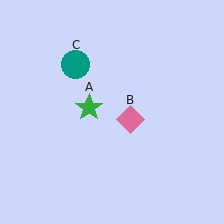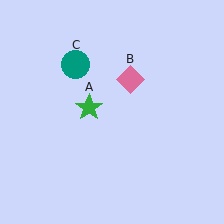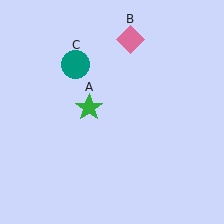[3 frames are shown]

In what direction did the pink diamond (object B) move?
The pink diamond (object B) moved up.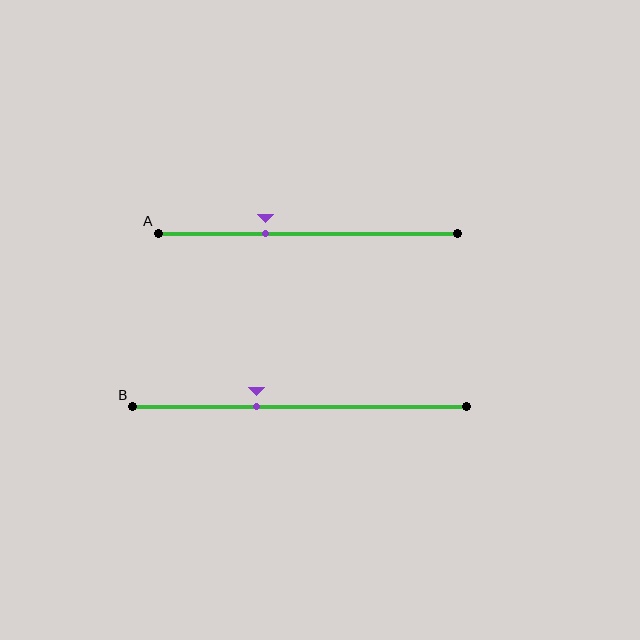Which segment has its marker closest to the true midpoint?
Segment B has its marker closest to the true midpoint.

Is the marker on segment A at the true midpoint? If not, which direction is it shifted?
No, the marker on segment A is shifted to the left by about 14% of the segment length.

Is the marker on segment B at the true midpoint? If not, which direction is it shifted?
No, the marker on segment B is shifted to the left by about 13% of the segment length.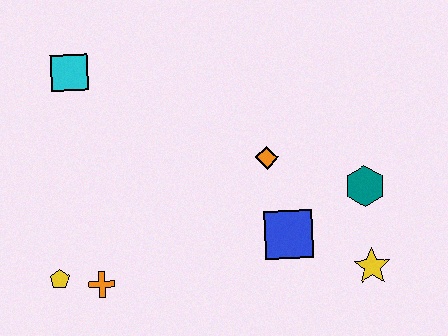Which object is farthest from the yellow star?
The cyan square is farthest from the yellow star.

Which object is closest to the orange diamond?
The blue square is closest to the orange diamond.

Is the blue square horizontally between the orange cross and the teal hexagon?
Yes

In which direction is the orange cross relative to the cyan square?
The orange cross is below the cyan square.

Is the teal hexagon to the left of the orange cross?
No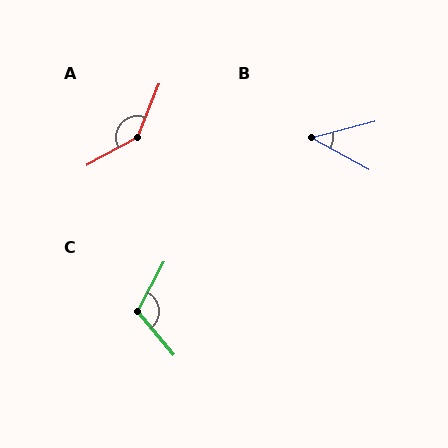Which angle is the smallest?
B, at approximately 43 degrees.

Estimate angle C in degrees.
Approximately 112 degrees.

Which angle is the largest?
A, at approximately 141 degrees.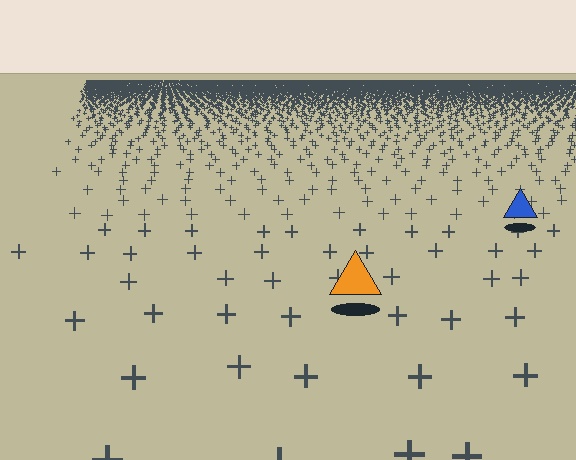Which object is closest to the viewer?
The orange triangle is closest. The texture marks near it are larger and more spread out.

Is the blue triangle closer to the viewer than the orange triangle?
No. The orange triangle is closer — you can tell from the texture gradient: the ground texture is coarser near it.